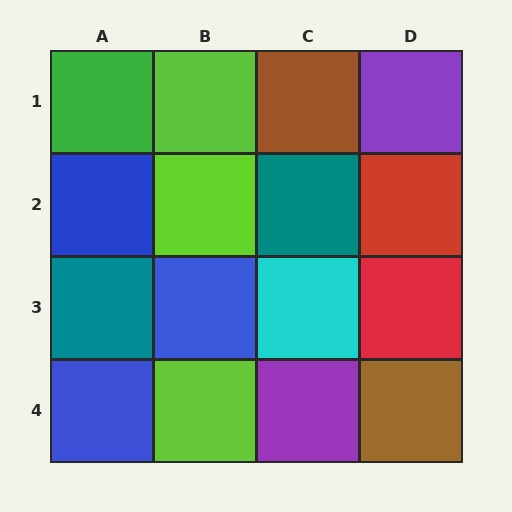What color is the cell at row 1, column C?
Brown.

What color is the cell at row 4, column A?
Blue.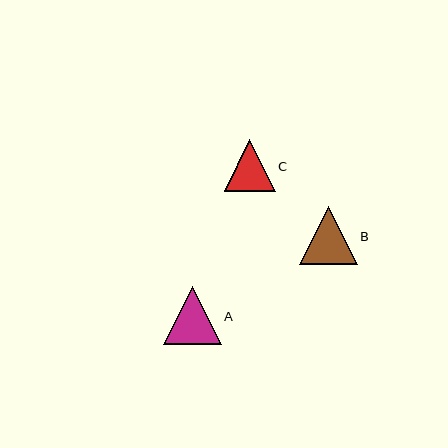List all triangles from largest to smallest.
From largest to smallest: B, A, C.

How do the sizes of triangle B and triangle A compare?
Triangle B and triangle A are approximately the same size.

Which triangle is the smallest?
Triangle C is the smallest with a size of approximately 51 pixels.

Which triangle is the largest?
Triangle B is the largest with a size of approximately 58 pixels.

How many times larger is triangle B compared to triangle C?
Triangle B is approximately 1.1 times the size of triangle C.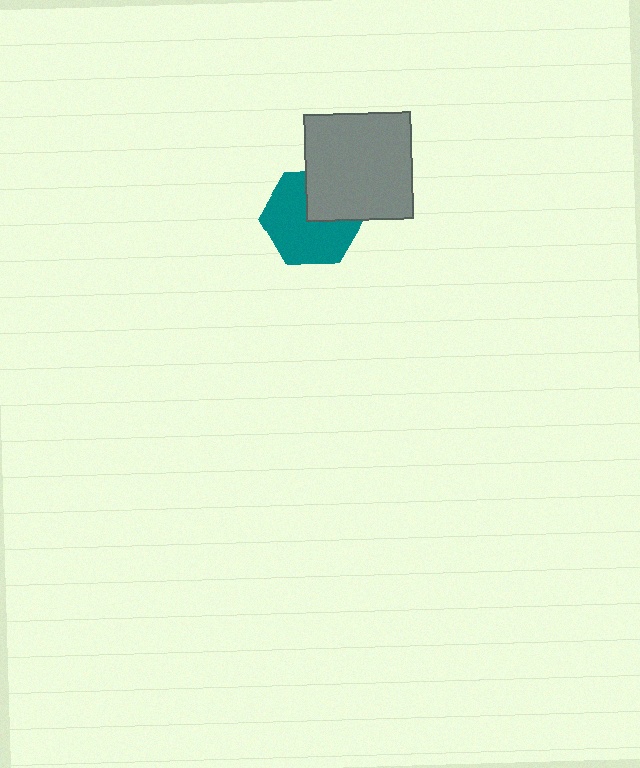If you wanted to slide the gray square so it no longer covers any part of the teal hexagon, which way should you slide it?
Slide it toward the upper-right — that is the most direct way to separate the two shapes.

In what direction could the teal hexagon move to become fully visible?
The teal hexagon could move toward the lower-left. That would shift it out from behind the gray square entirely.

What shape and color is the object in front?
The object in front is a gray square.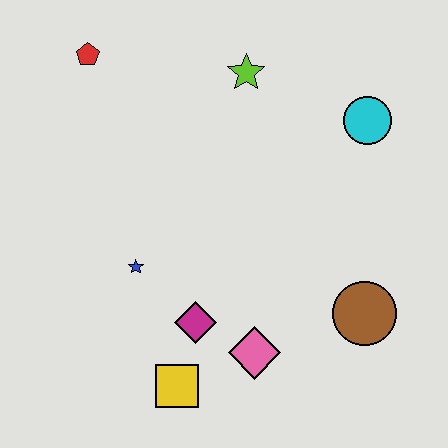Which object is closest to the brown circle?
The pink diamond is closest to the brown circle.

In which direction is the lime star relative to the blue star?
The lime star is above the blue star.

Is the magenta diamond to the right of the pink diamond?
No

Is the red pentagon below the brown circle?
No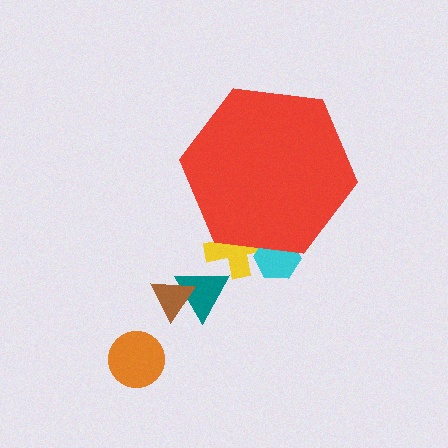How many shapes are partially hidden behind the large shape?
2 shapes are partially hidden.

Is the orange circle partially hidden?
No, the orange circle is fully visible.